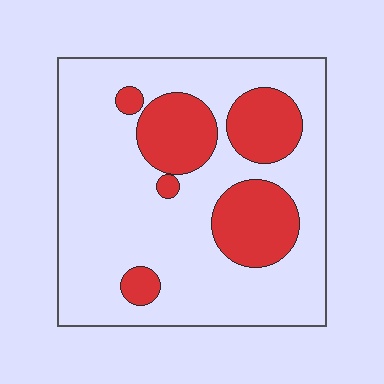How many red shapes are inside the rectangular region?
6.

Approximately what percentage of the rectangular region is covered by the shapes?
Approximately 25%.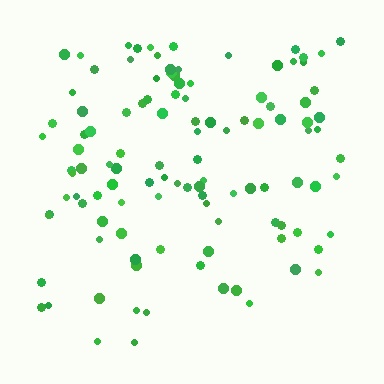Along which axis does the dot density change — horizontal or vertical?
Vertical.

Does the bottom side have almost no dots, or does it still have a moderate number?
Still a moderate number, just noticeably fewer than the top.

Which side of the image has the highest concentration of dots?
The top.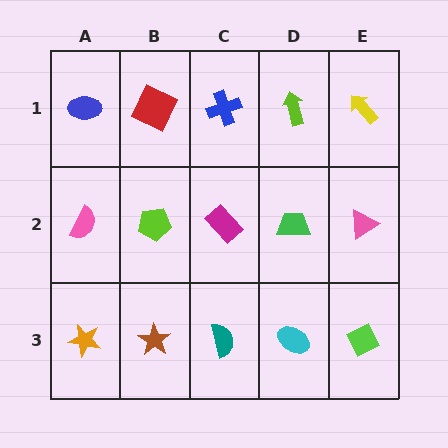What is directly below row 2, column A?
An orange star.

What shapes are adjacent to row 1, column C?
A magenta rectangle (row 2, column C), a red square (row 1, column B), a lime arrow (row 1, column D).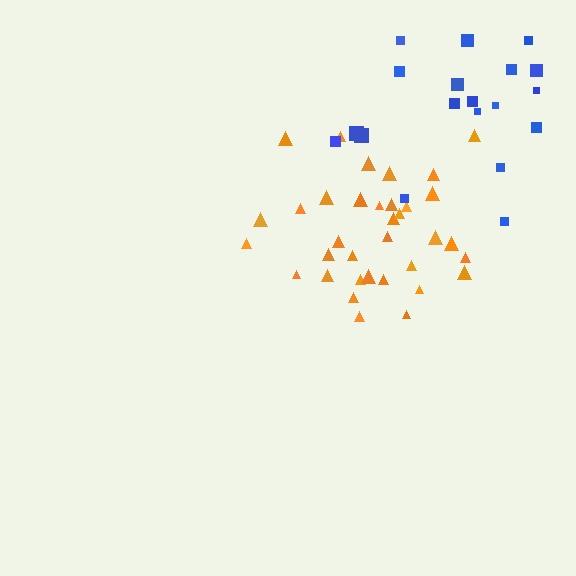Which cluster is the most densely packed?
Orange.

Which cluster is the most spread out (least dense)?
Blue.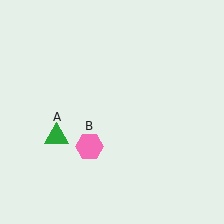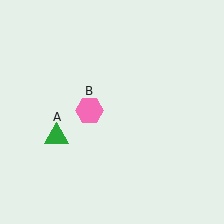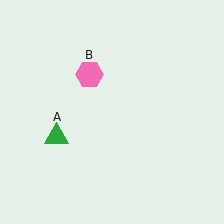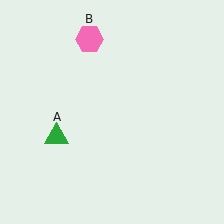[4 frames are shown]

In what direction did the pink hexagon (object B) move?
The pink hexagon (object B) moved up.